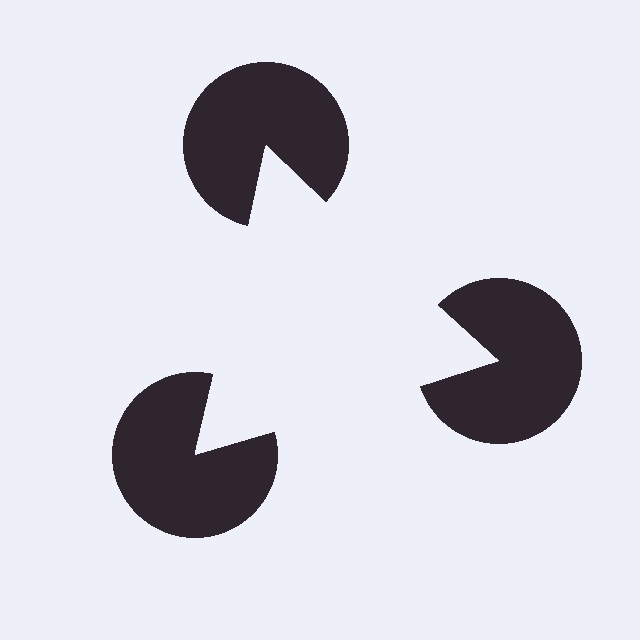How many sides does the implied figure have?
3 sides.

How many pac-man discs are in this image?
There are 3 — one at each vertex of the illusory triangle.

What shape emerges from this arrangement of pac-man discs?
An illusory triangle — its edges are inferred from the aligned wedge cuts in the pac-man discs, not physically drawn.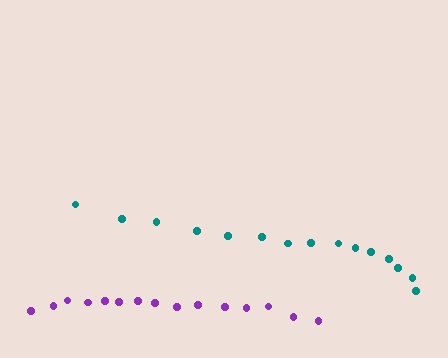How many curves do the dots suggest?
There are 2 distinct paths.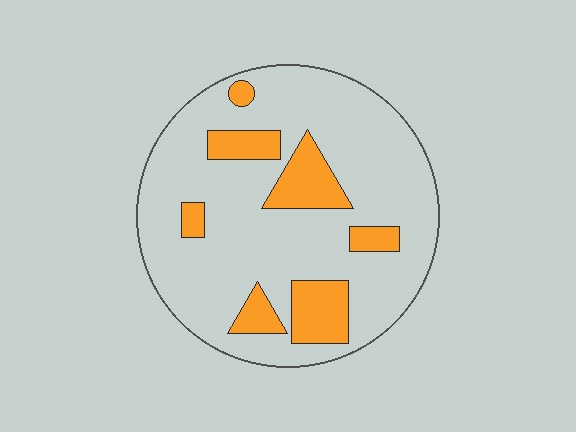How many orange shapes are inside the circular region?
7.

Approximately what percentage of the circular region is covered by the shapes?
Approximately 20%.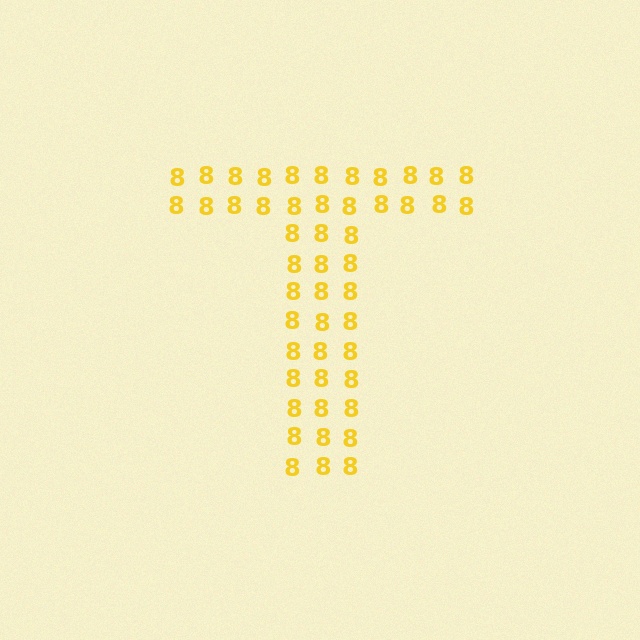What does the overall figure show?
The overall figure shows the letter T.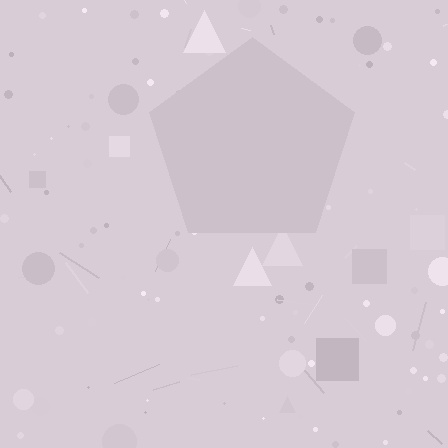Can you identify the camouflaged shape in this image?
The camouflaged shape is a pentagon.